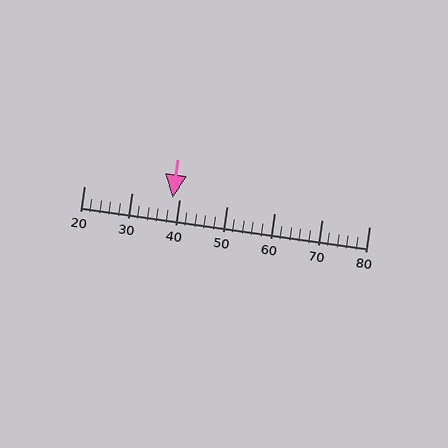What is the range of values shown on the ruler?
The ruler shows values from 20 to 80.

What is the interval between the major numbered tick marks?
The major tick marks are spaced 10 units apart.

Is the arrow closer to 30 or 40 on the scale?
The arrow is closer to 40.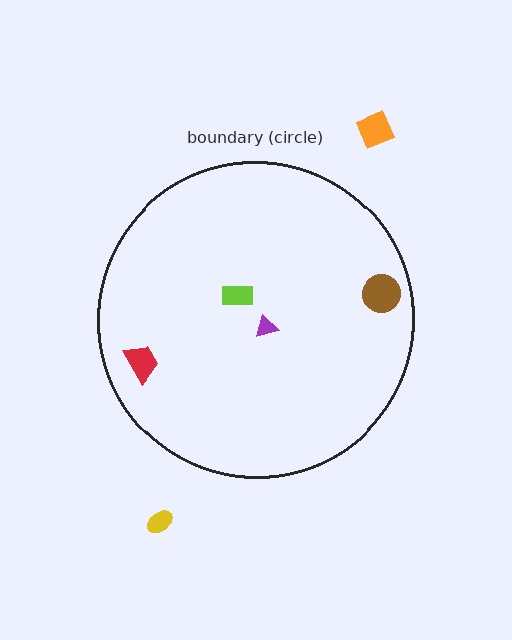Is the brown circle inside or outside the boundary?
Inside.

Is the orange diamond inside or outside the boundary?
Outside.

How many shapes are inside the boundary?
4 inside, 2 outside.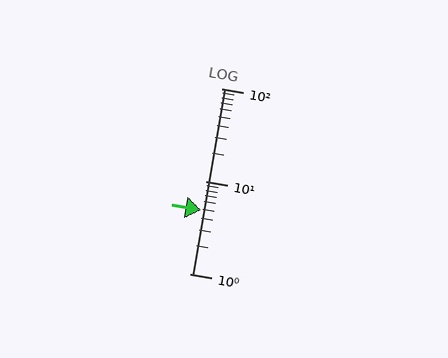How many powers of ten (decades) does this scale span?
The scale spans 2 decades, from 1 to 100.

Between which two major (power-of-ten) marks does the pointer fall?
The pointer is between 1 and 10.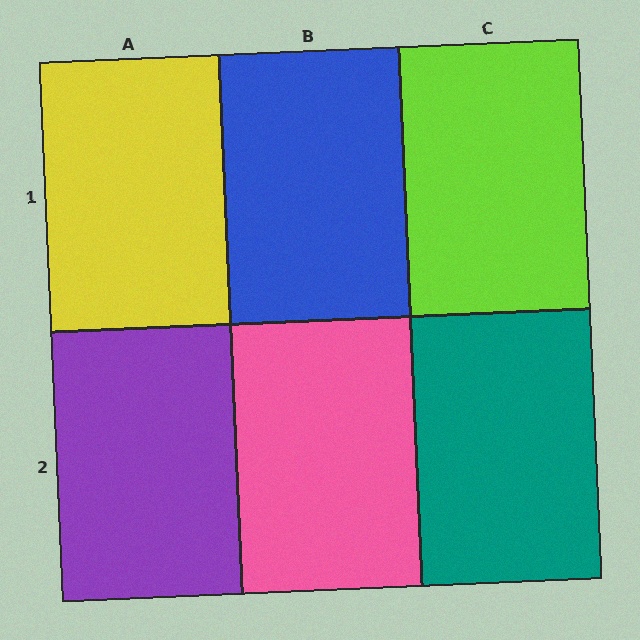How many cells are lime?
1 cell is lime.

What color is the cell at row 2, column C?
Teal.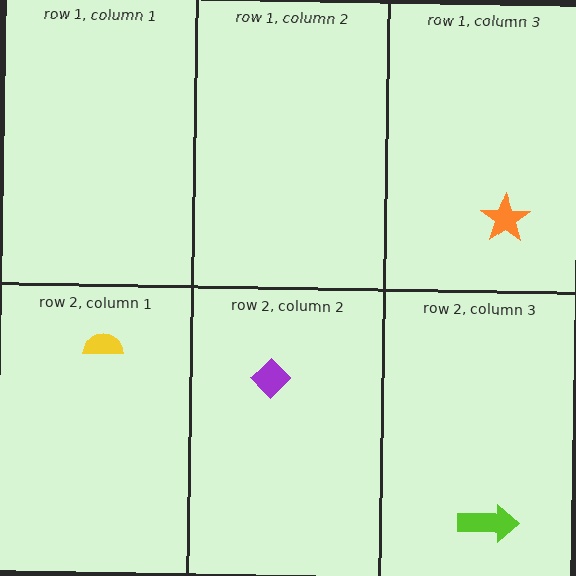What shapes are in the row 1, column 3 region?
The orange star.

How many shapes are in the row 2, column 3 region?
1.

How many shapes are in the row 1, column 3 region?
1.